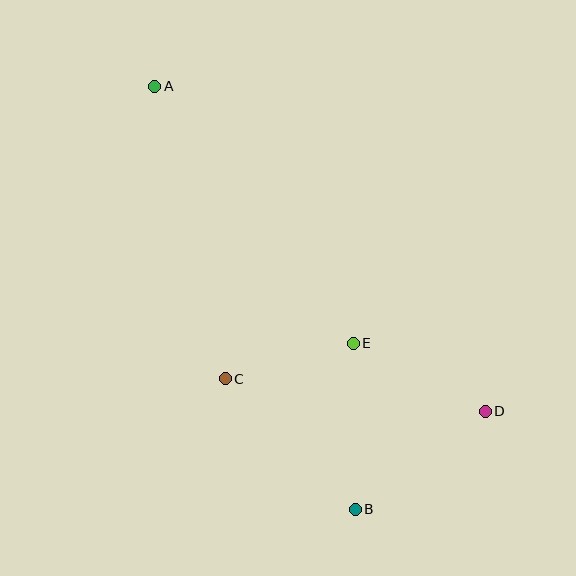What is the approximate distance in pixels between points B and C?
The distance between B and C is approximately 184 pixels.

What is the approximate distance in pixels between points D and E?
The distance between D and E is approximately 148 pixels.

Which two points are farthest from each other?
Points A and B are farthest from each other.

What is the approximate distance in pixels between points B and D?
The distance between B and D is approximately 163 pixels.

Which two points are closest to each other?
Points C and E are closest to each other.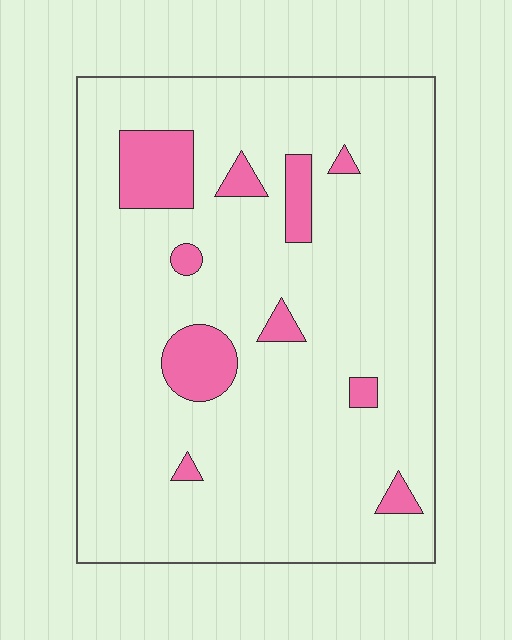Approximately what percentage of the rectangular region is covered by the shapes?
Approximately 10%.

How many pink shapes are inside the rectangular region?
10.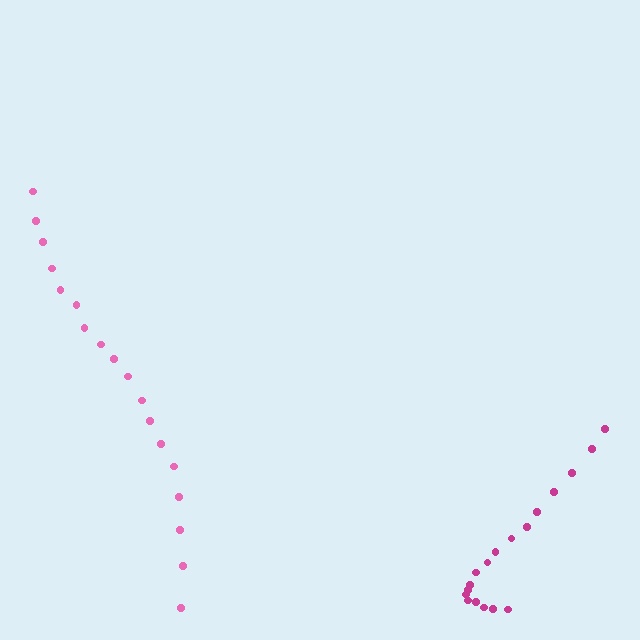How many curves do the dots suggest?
There are 2 distinct paths.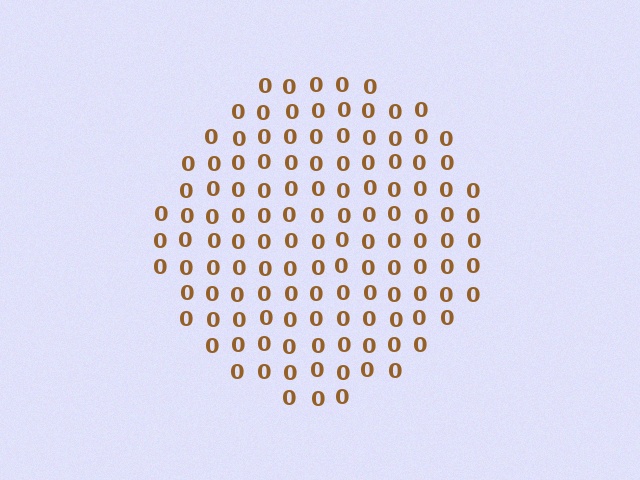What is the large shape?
The large shape is a circle.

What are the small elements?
The small elements are digit 0's.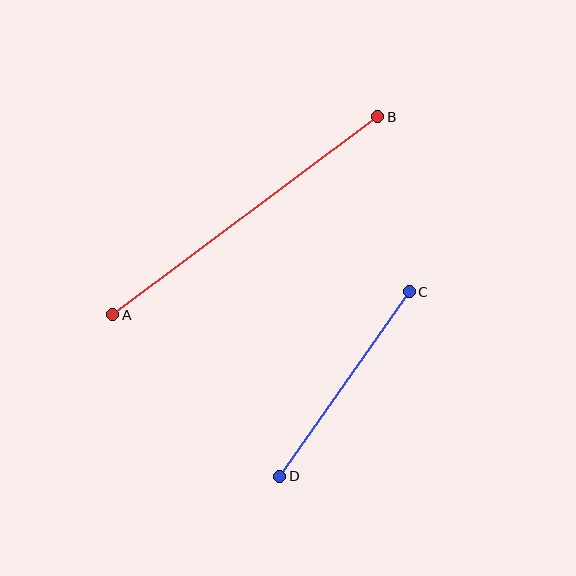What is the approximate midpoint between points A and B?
The midpoint is at approximately (245, 216) pixels.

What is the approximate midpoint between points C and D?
The midpoint is at approximately (344, 384) pixels.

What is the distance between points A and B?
The distance is approximately 331 pixels.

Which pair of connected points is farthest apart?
Points A and B are farthest apart.